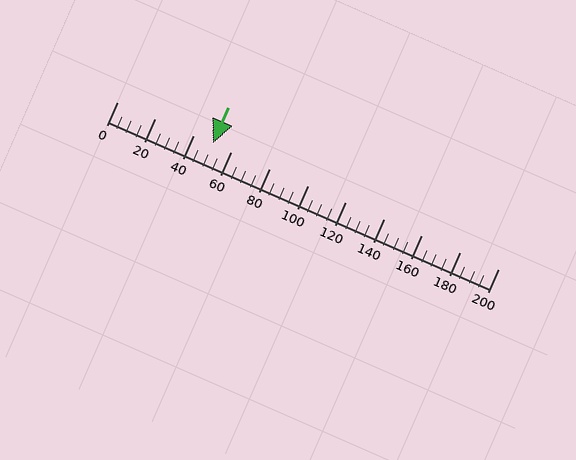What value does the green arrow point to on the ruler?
The green arrow points to approximately 50.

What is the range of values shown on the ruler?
The ruler shows values from 0 to 200.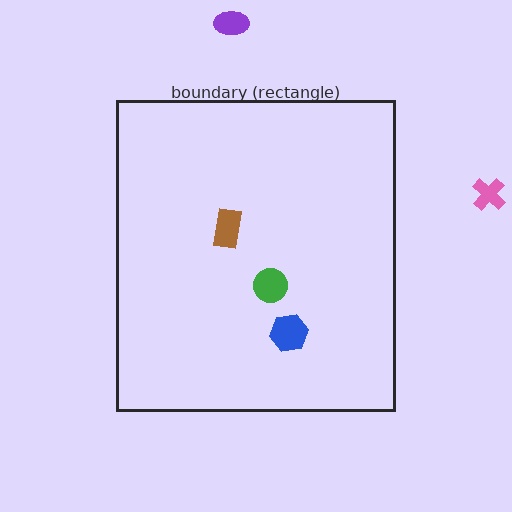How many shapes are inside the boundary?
3 inside, 2 outside.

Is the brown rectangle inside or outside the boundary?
Inside.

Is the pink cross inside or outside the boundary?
Outside.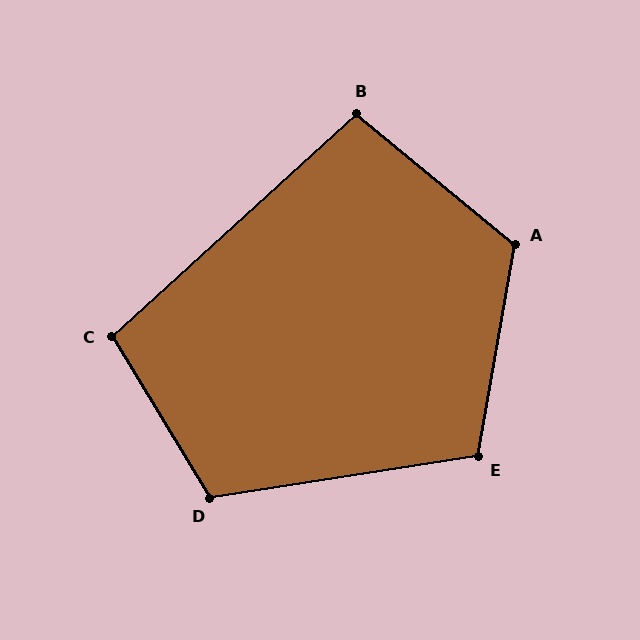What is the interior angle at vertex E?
Approximately 108 degrees (obtuse).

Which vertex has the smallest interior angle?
B, at approximately 98 degrees.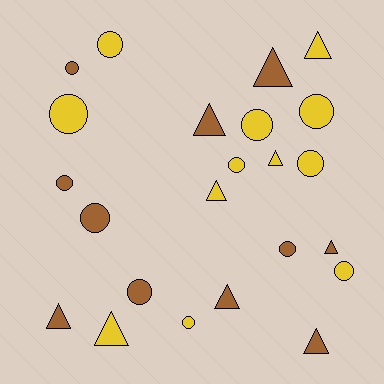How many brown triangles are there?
There are 6 brown triangles.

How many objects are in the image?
There are 23 objects.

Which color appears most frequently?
Yellow, with 12 objects.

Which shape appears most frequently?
Circle, with 13 objects.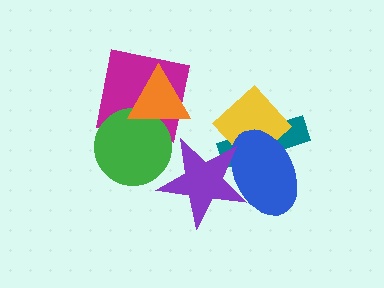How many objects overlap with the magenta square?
2 objects overlap with the magenta square.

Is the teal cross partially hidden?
Yes, it is partially covered by another shape.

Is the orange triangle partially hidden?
No, no other shape covers it.